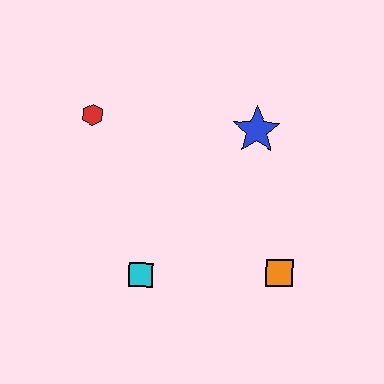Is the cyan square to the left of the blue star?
Yes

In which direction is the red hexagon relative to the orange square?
The red hexagon is to the left of the orange square.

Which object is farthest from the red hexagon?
The orange square is farthest from the red hexagon.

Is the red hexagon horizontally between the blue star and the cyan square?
No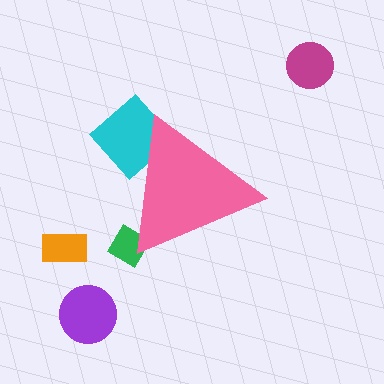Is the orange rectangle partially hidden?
No, the orange rectangle is fully visible.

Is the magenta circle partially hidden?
No, the magenta circle is fully visible.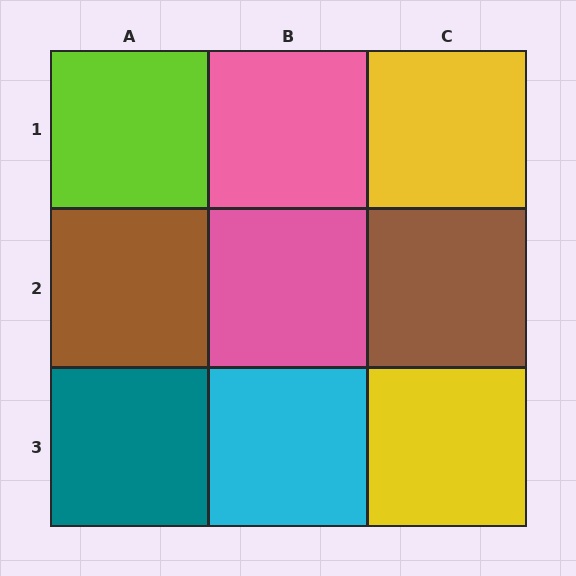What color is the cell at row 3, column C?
Yellow.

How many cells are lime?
1 cell is lime.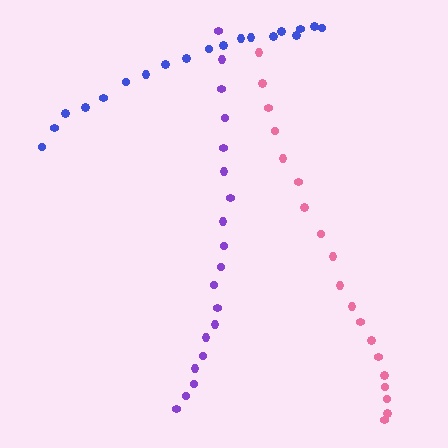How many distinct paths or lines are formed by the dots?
There are 3 distinct paths.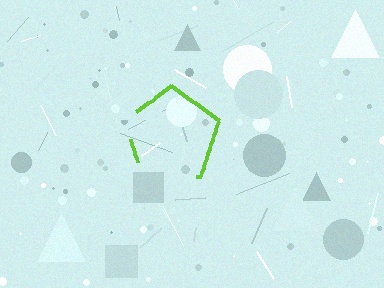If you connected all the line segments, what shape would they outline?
They would outline a pentagon.